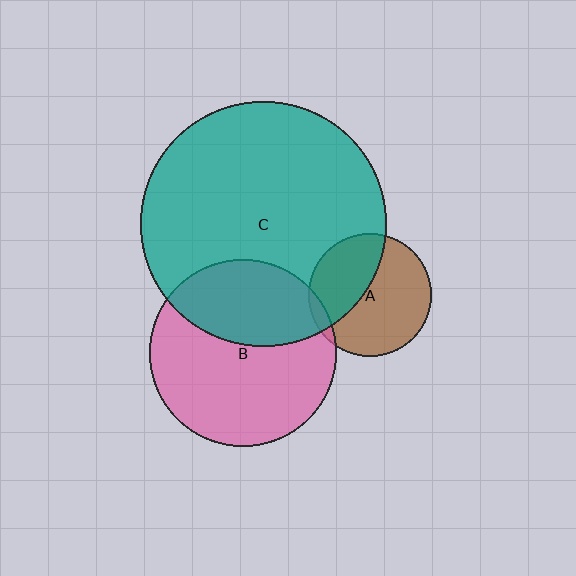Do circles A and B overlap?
Yes.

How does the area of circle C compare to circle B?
Approximately 1.7 times.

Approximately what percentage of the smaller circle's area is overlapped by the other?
Approximately 5%.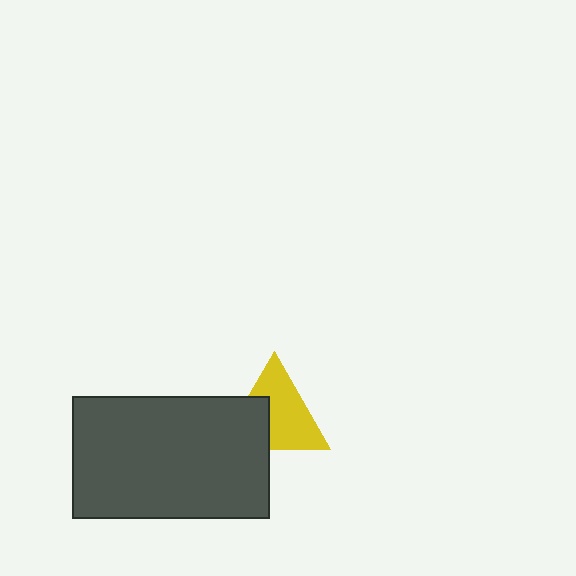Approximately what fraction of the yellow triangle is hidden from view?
Roughly 35% of the yellow triangle is hidden behind the dark gray rectangle.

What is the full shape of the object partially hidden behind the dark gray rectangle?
The partially hidden object is a yellow triangle.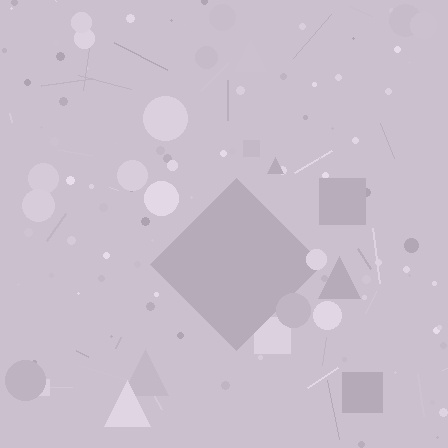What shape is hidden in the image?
A diamond is hidden in the image.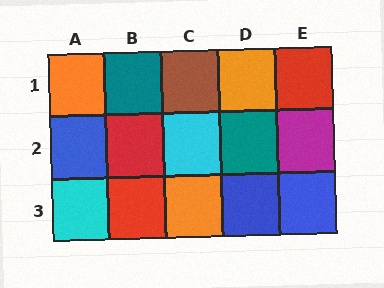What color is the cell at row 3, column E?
Blue.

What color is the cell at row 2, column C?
Cyan.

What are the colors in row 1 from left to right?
Orange, teal, brown, orange, red.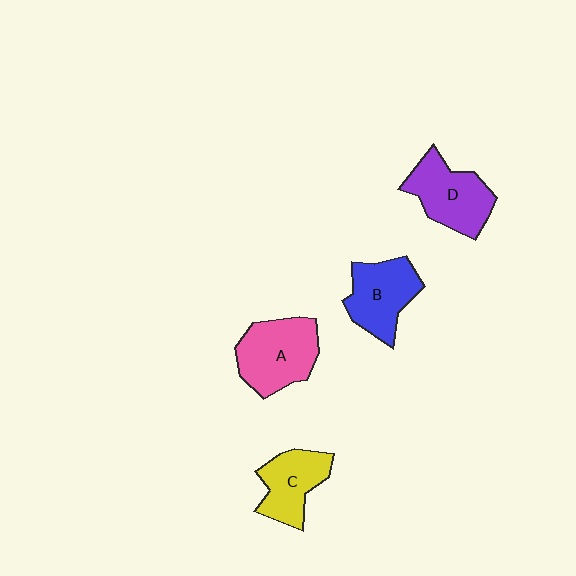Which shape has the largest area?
Shape A (pink).